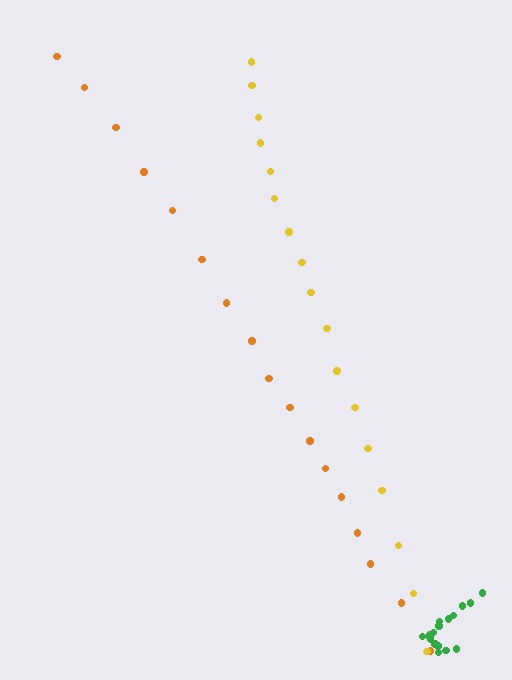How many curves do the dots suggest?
There are 3 distinct paths.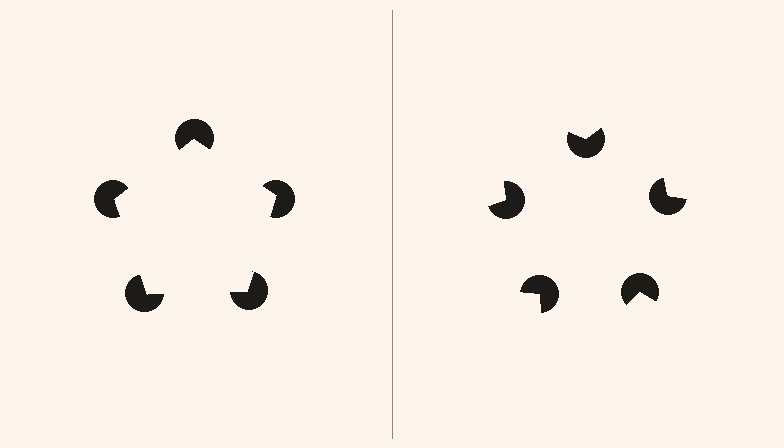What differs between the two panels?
The pac-man discs are positioned identically on both sides; only the wedge orientations differ. On the left they align to a pentagon; on the right they are misaligned.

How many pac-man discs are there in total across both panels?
10 — 5 on each side.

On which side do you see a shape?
An illusory pentagon appears on the left side. On the right side the wedge cuts are rotated, so no coherent shape forms.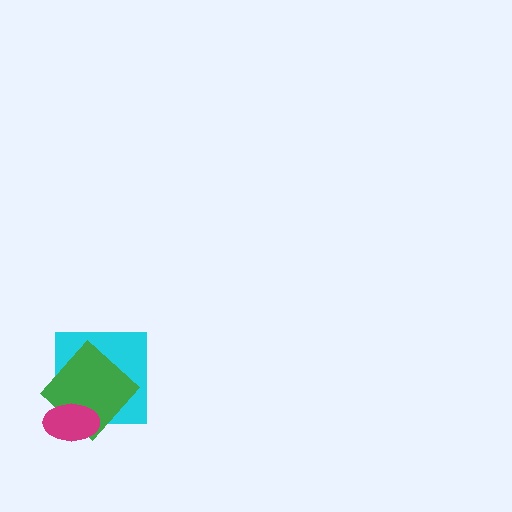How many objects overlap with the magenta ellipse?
2 objects overlap with the magenta ellipse.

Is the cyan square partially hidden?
Yes, it is partially covered by another shape.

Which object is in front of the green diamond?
The magenta ellipse is in front of the green diamond.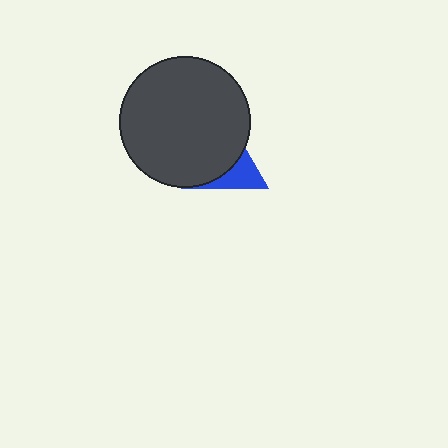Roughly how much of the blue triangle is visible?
A small part of it is visible (roughly 37%).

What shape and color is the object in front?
The object in front is a dark gray circle.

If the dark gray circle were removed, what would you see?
You would see the complete blue triangle.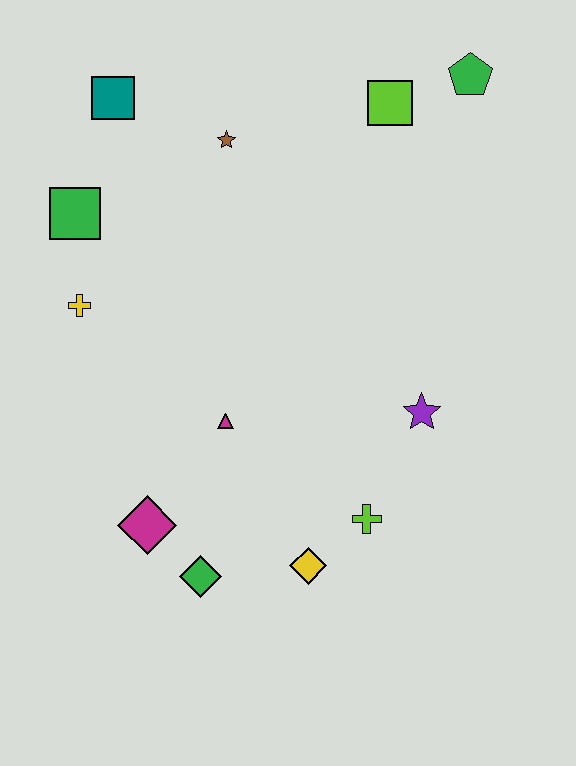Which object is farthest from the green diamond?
The green pentagon is farthest from the green diamond.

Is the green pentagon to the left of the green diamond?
No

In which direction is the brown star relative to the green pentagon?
The brown star is to the left of the green pentagon.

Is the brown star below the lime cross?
No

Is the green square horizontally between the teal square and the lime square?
No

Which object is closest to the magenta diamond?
The green diamond is closest to the magenta diamond.